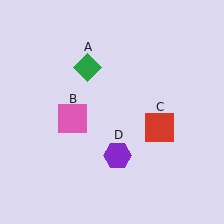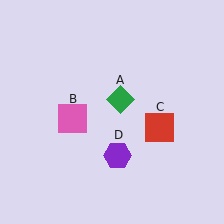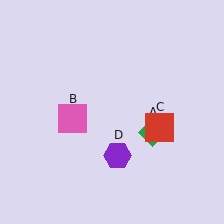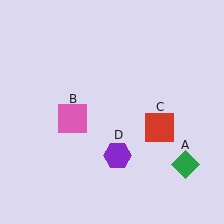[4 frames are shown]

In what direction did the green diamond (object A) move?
The green diamond (object A) moved down and to the right.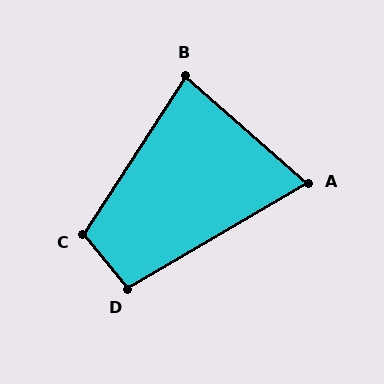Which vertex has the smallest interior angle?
A, at approximately 72 degrees.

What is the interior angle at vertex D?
Approximately 99 degrees (obtuse).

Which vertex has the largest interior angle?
C, at approximately 108 degrees.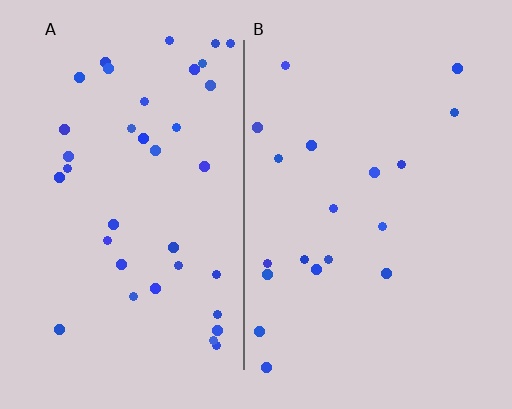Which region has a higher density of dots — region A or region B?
A (the left).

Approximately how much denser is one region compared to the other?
Approximately 2.0× — region A over region B.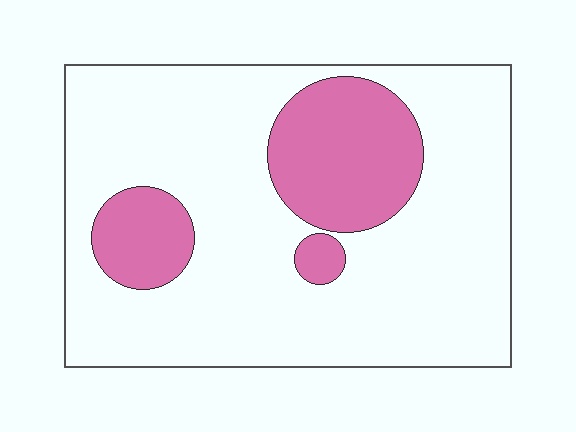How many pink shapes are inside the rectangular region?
3.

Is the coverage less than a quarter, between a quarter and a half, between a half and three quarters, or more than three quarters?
Less than a quarter.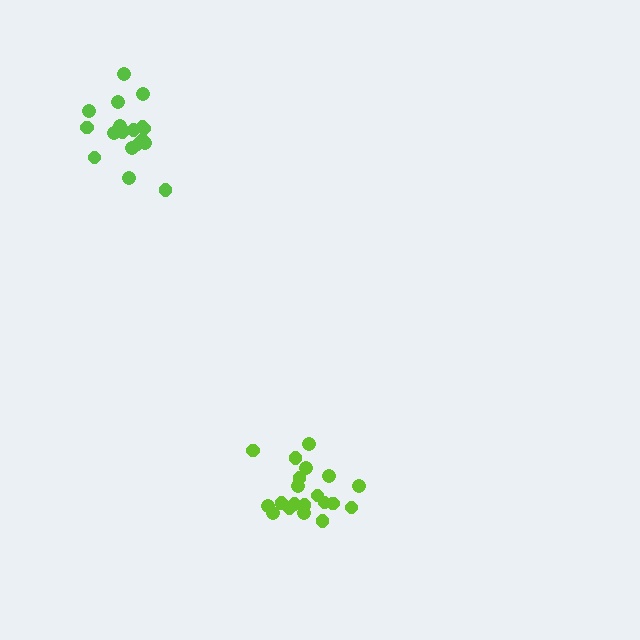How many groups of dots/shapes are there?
There are 2 groups.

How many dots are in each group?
Group 1: 20 dots, Group 2: 19 dots (39 total).